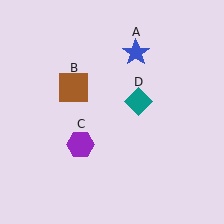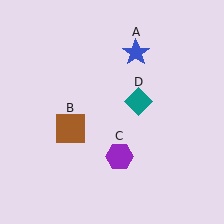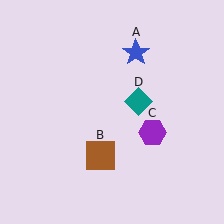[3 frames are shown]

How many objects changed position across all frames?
2 objects changed position: brown square (object B), purple hexagon (object C).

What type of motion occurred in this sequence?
The brown square (object B), purple hexagon (object C) rotated counterclockwise around the center of the scene.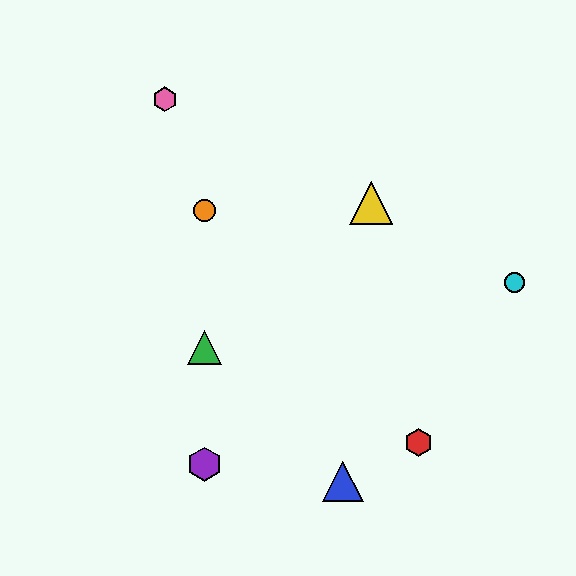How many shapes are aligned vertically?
3 shapes (the green triangle, the purple hexagon, the orange circle) are aligned vertically.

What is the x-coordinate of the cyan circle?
The cyan circle is at x≈514.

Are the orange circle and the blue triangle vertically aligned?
No, the orange circle is at x≈204 and the blue triangle is at x≈343.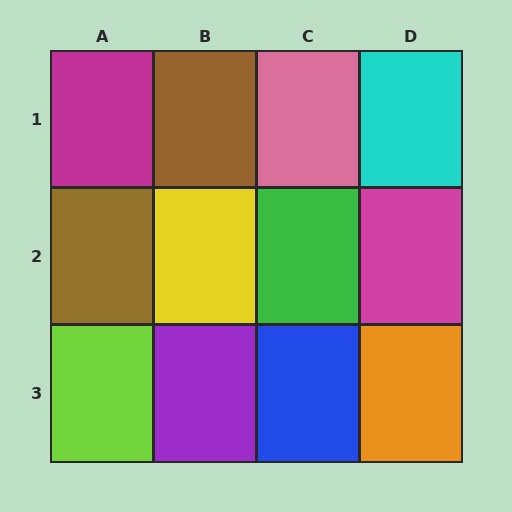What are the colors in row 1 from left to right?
Magenta, brown, pink, cyan.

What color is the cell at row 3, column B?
Purple.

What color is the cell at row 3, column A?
Lime.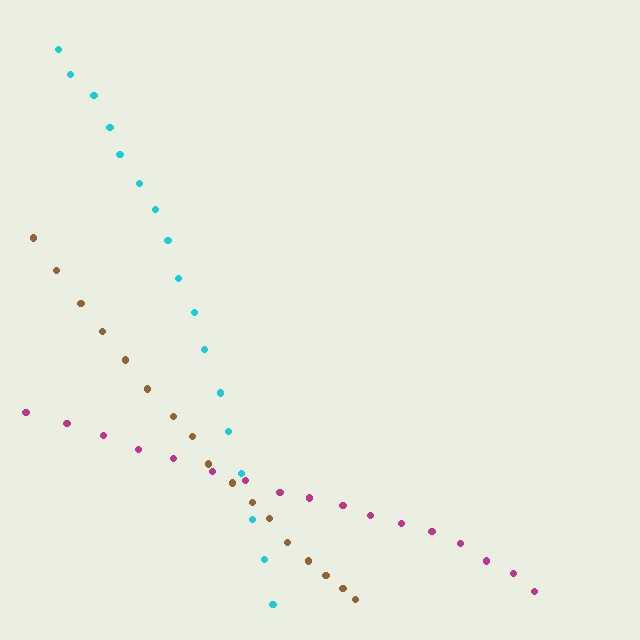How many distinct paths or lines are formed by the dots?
There are 3 distinct paths.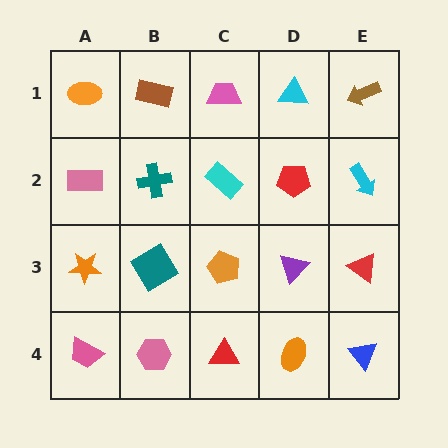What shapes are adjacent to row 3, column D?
A red pentagon (row 2, column D), an orange ellipse (row 4, column D), an orange pentagon (row 3, column C), a red triangle (row 3, column E).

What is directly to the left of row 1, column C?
A brown rectangle.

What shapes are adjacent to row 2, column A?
An orange ellipse (row 1, column A), an orange star (row 3, column A), a teal cross (row 2, column B).